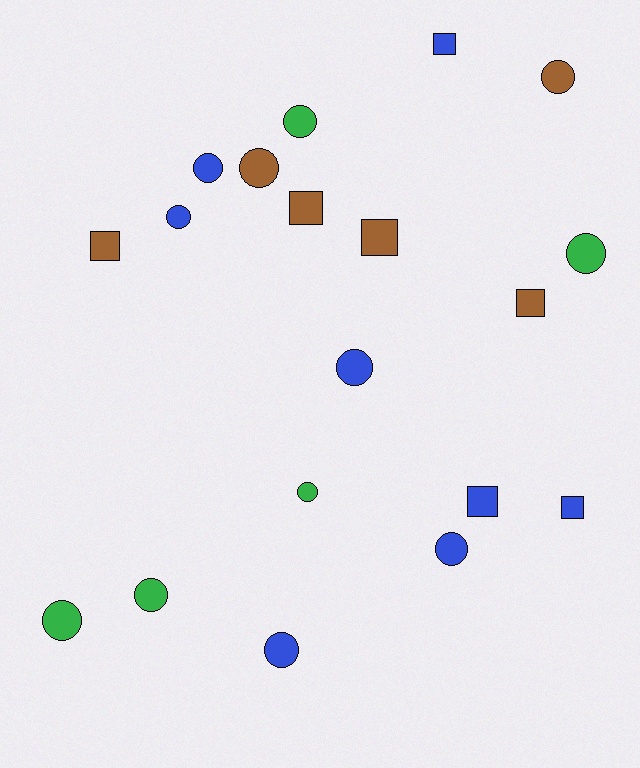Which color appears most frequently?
Blue, with 8 objects.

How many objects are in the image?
There are 19 objects.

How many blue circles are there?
There are 5 blue circles.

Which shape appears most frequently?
Circle, with 12 objects.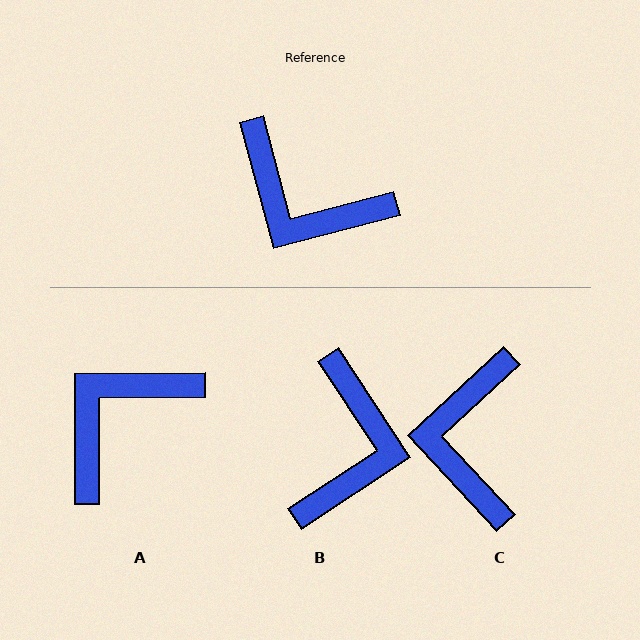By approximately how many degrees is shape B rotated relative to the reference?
Approximately 109 degrees counter-clockwise.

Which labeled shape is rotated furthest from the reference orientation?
B, about 109 degrees away.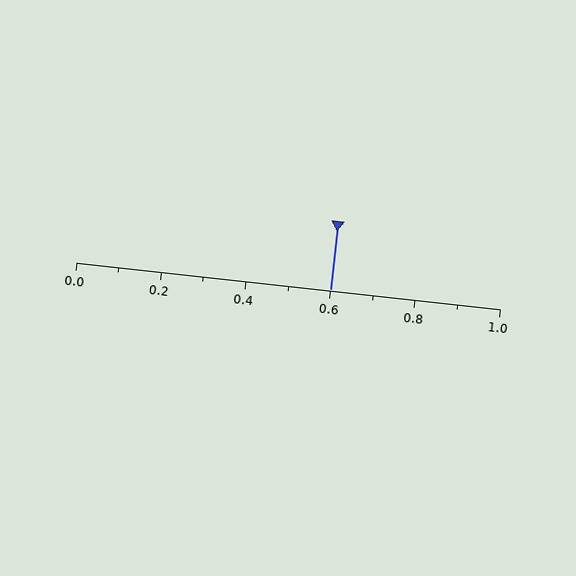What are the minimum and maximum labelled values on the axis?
The axis runs from 0.0 to 1.0.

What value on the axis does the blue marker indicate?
The marker indicates approximately 0.6.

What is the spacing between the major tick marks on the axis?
The major ticks are spaced 0.2 apart.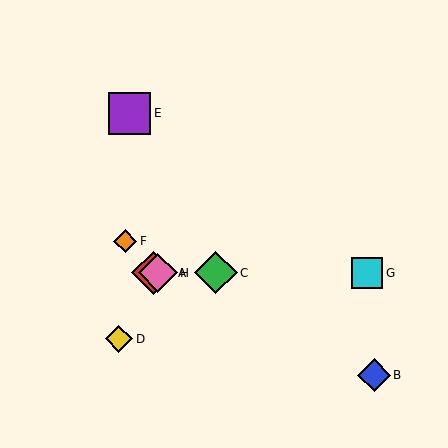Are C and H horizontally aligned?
Yes, both are at y≈273.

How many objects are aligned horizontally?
4 objects (A, C, G, H) are aligned horizontally.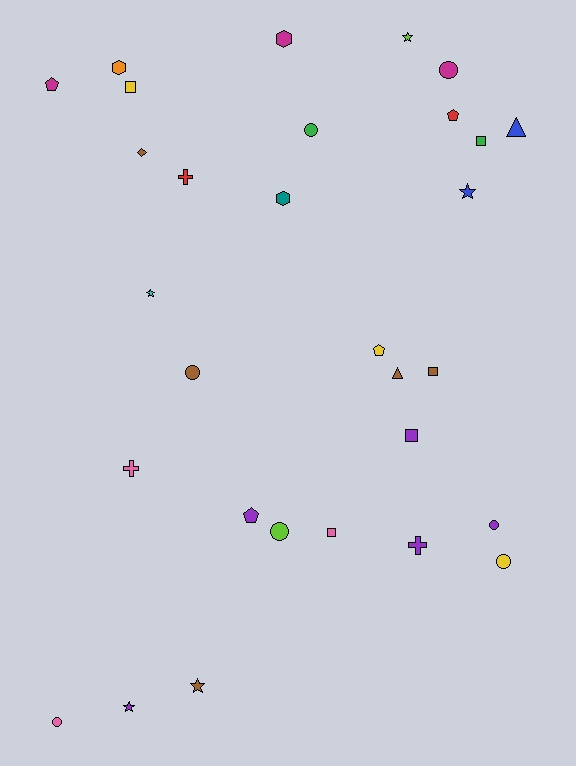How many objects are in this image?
There are 30 objects.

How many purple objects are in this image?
There are 5 purple objects.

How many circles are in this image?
There are 7 circles.